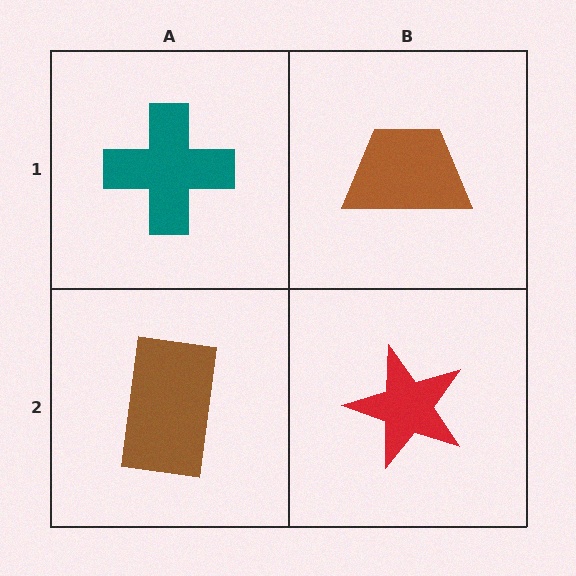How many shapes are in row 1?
2 shapes.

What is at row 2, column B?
A red star.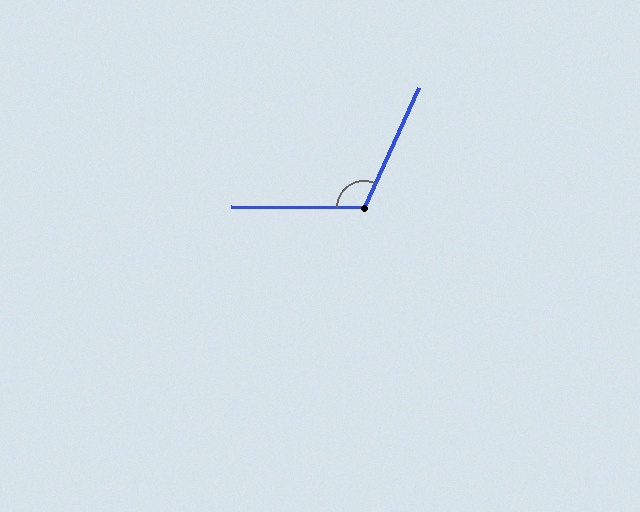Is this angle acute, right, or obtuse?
It is obtuse.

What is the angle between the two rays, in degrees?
Approximately 114 degrees.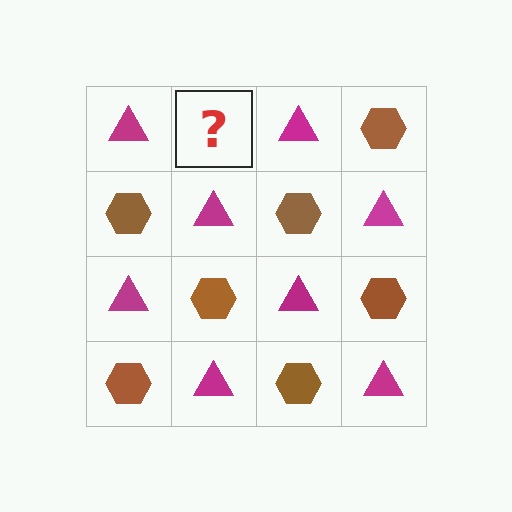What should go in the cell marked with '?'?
The missing cell should contain a brown hexagon.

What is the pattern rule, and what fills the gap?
The rule is that it alternates magenta triangle and brown hexagon in a checkerboard pattern. The gap should be filled with a brown hexagon.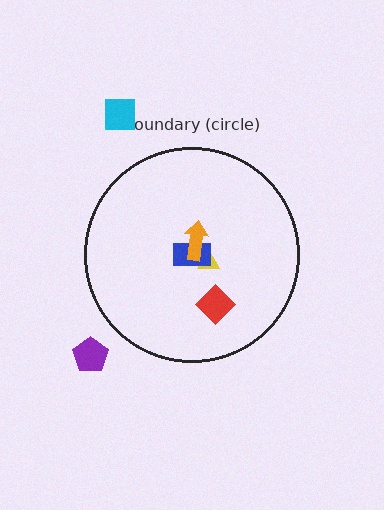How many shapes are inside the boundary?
4 inside, 2 outside.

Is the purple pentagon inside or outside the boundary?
Outside.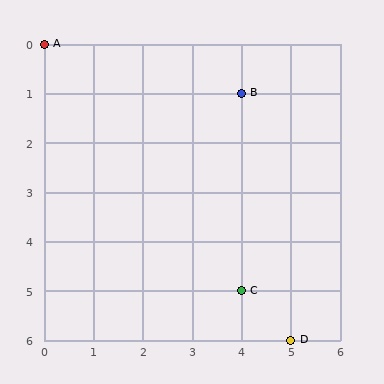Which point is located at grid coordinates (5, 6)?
Point D is at (5, 6).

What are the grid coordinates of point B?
Point B is at grid coordinates (4, 1).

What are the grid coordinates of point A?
Point A is at grid coordinates (0, 0).